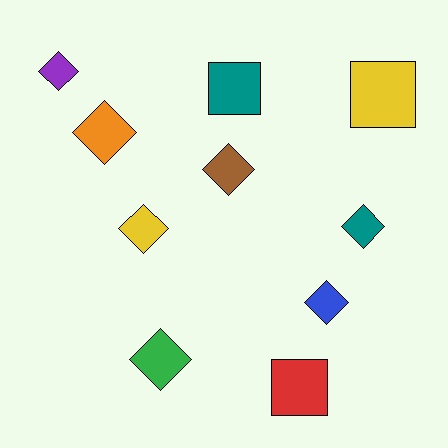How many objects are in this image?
There are 10 objects.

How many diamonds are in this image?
There are 7 diamonds.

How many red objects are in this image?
There is 1 red object.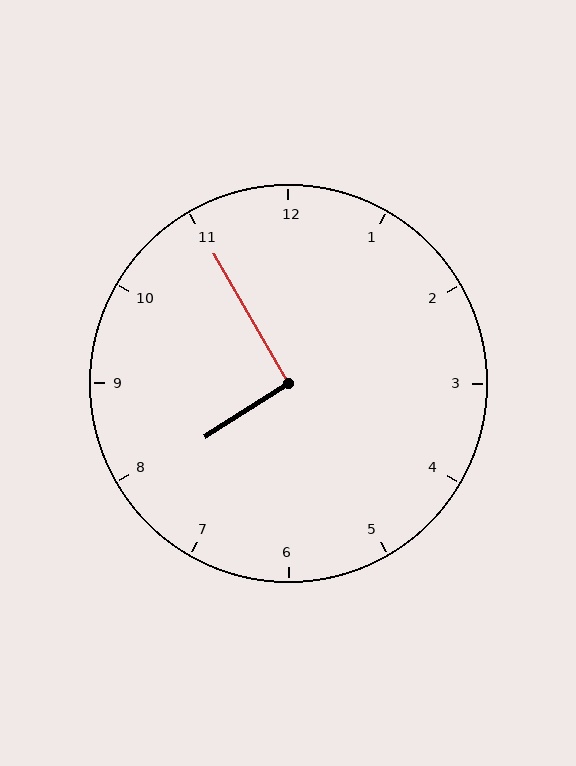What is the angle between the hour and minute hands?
Approximately 92 degrees.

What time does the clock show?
7:55.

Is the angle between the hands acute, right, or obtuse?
It is right.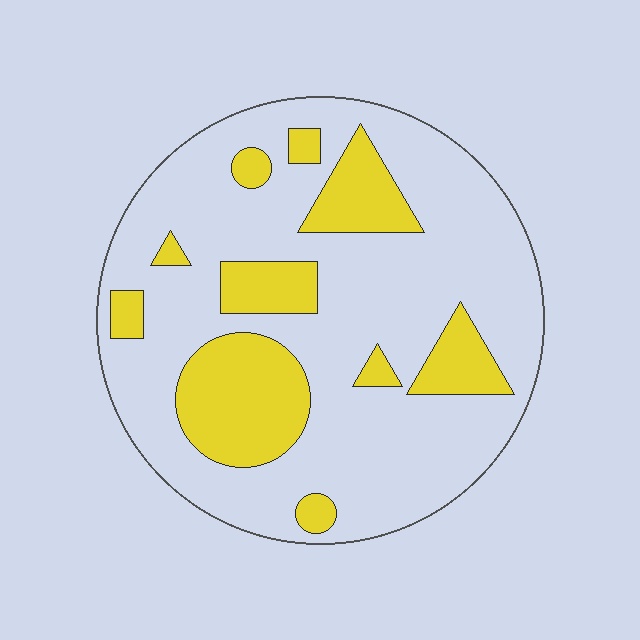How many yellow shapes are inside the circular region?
10.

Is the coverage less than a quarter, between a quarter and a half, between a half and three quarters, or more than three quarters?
Less than a quarter.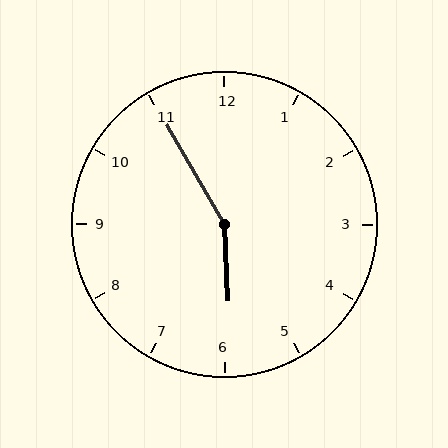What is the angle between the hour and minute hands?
Approximately 152 degrees.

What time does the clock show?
5:55.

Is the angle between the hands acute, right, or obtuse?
It is obtuse.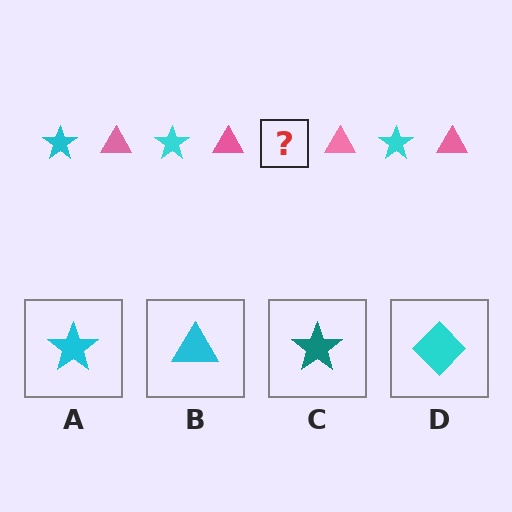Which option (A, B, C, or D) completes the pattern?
A.